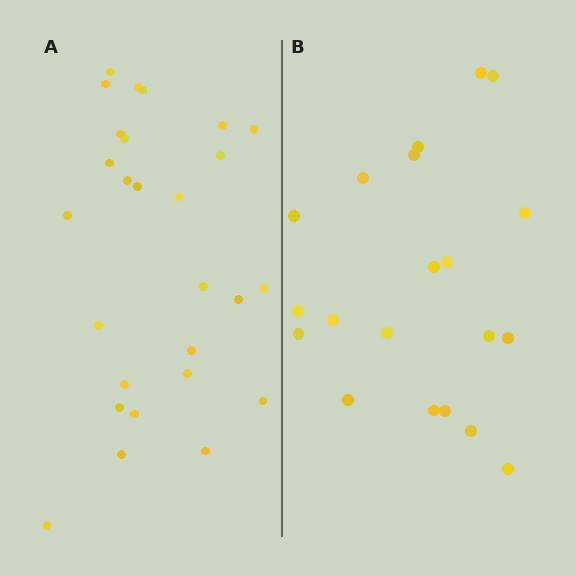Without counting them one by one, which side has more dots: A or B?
Region A (the left region) has more dots.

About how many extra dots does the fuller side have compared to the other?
Region A has roughly 8 or so more dots than region B.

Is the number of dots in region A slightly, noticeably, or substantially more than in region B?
Region A has noticeably more, but not dramatically so. The ratio is roughly 1.4 to 1.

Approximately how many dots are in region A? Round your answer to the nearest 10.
About 30 dots. (The exact count is 27, which rounds to 30.)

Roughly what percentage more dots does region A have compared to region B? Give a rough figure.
About 35% more.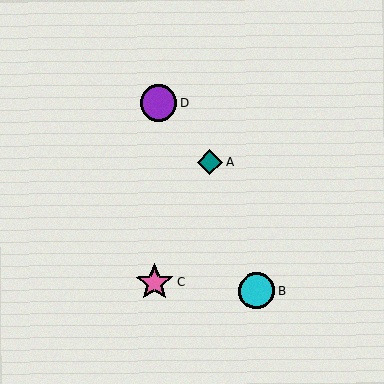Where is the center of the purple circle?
The center of the purple circle is at (159, 104).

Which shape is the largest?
The pink star (labeled C) is the largest.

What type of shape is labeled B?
Shape B is a cyan circle.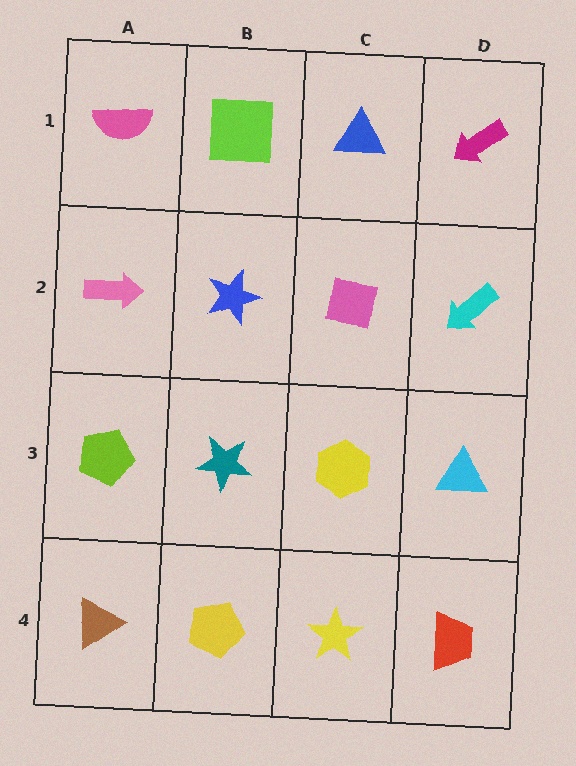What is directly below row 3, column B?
A yellow pentagon.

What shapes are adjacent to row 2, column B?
A lime square (row 1, column B), a teal star (row 3, column B), a pink arrow (row 2, column A), a pink square (row 2, column C).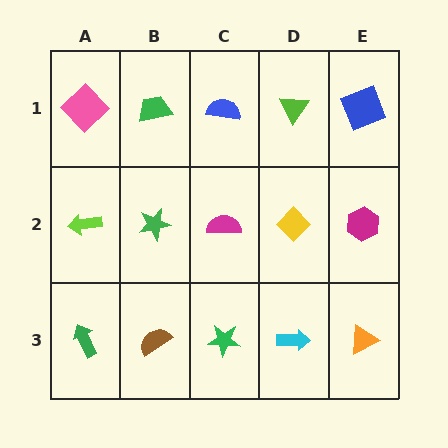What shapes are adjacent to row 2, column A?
A pink diamond (row 1, column A), a green arrow (row 3, column A), a green star (row 2, column B).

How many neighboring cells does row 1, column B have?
3.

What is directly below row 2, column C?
A green star.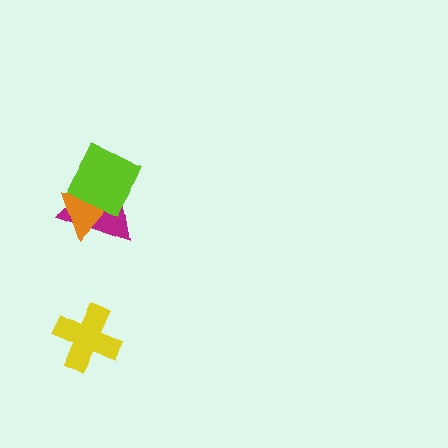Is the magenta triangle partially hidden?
Yes, it is partially covered by another shape.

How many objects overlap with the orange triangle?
2 objects overlap with the orange triangle.